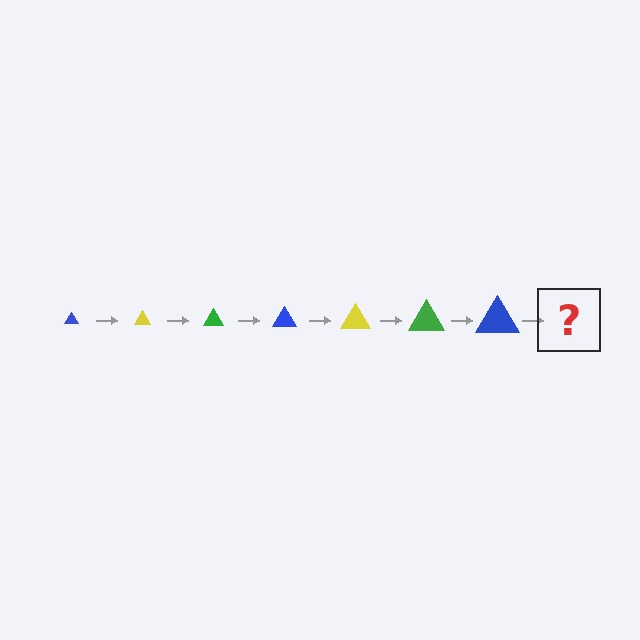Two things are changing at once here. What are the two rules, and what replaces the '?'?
The two rules are that the triangle grows larger each step and the color cycles through blue, yellow, and green. The '?' should be a yellow triangle, larger than the previous one.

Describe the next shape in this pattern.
It should be a yellow triangle, larger than the previous one.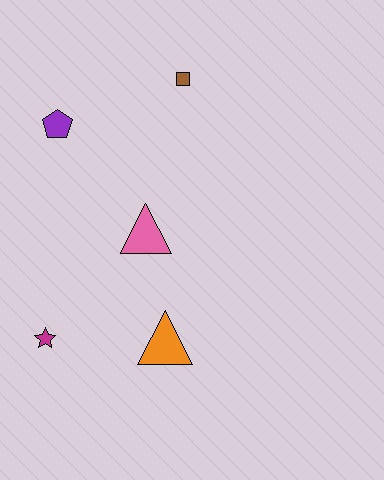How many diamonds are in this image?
There are no diamonds.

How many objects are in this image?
There are 5 objects.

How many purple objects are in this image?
There is 1 purple object.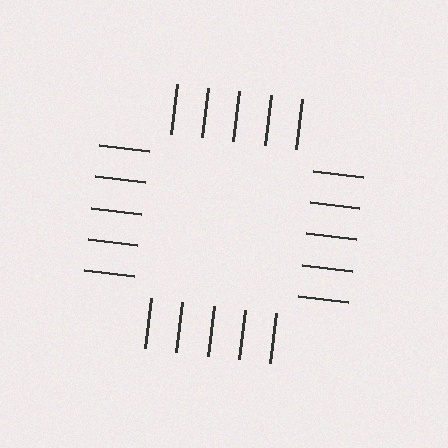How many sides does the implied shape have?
4 sides — the line-ends trace a square.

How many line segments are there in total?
20 — 5 along each of the 4 edges.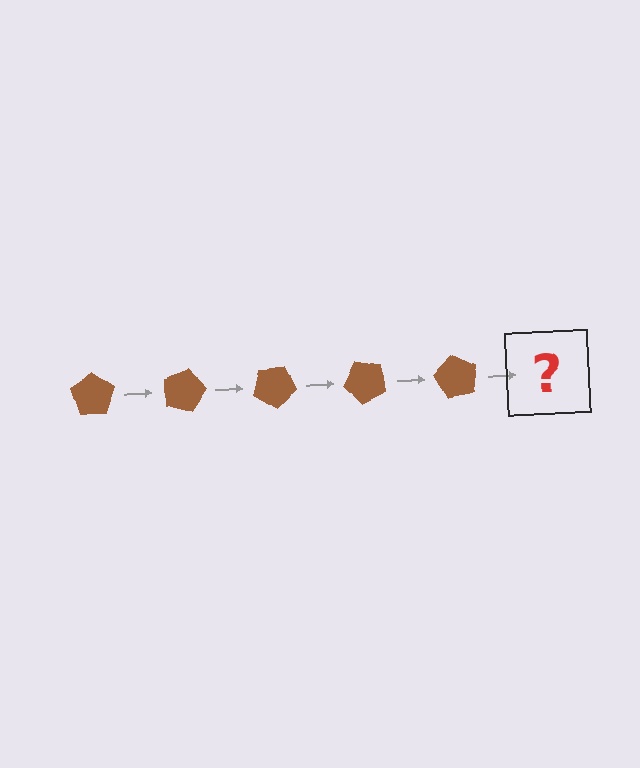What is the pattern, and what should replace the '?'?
The pattern is that the pentagon rotates 15 degrees each step. The '?' should be a brown pentagon rotated 75 degrees.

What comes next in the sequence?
The next element should be a brown pentagon rotated 75 degrees.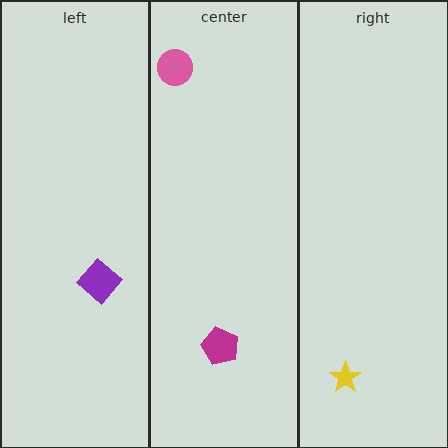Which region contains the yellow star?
The right region.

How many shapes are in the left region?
1.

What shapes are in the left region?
The purple diamond.